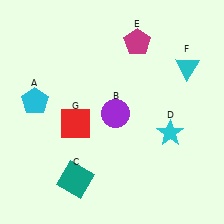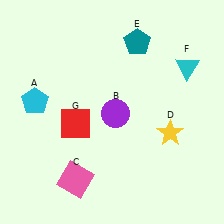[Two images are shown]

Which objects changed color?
C changed from teal to pink. D changed from cyan to yellow. E changed from magenta to teal.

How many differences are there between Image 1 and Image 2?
There are 3 differences between the two images.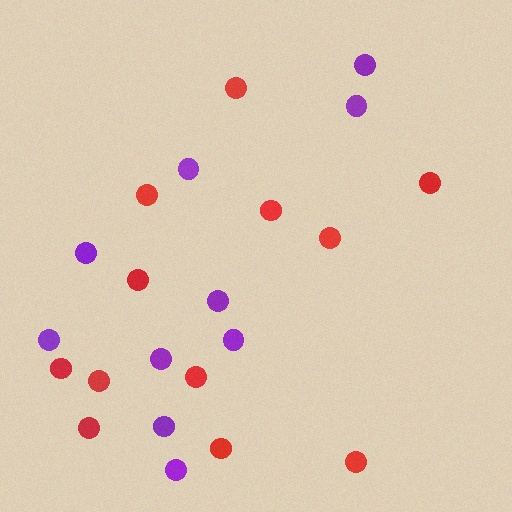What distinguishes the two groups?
There are 2 groups: one group of red circles (12) and one group of purple circles (10).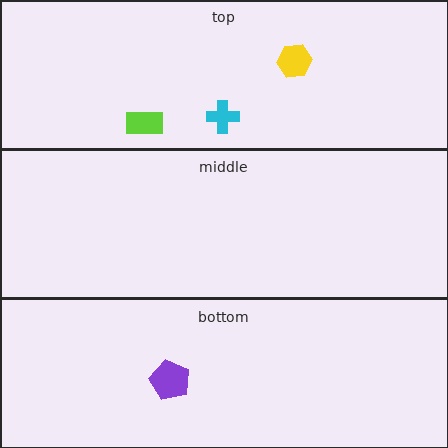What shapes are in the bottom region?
The purple pentagon.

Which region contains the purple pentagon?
The bottom region.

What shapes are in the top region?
The yellow hexagon, the lime rectangle, the cyan cross.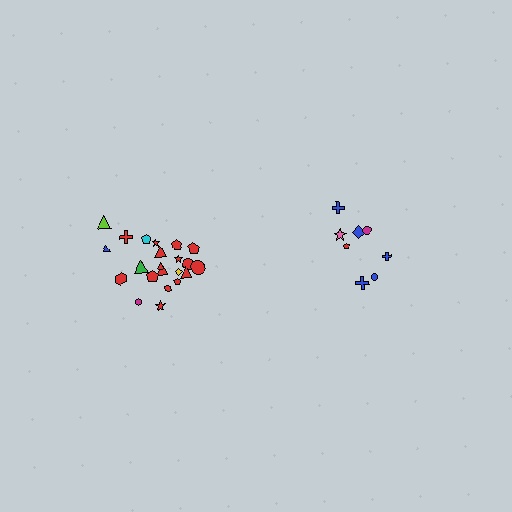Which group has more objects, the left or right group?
The left group.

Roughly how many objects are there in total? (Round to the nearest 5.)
Roughly 30 objects in total.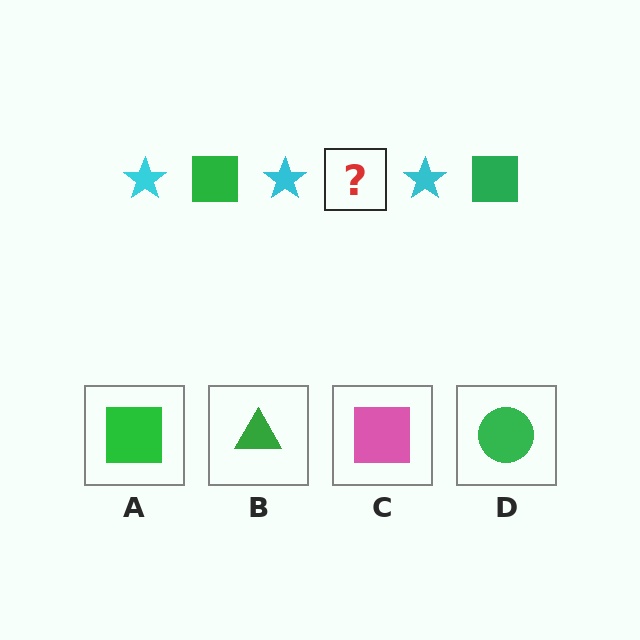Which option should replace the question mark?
Option A.